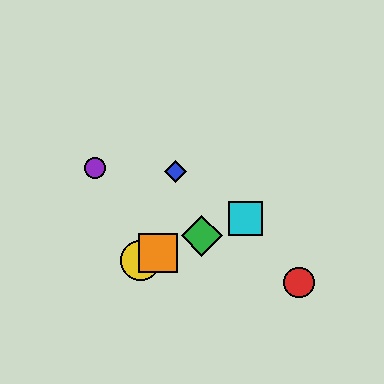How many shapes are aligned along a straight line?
4 shapes (the green diamond, the yellow circle, the orange square, the cyan square) are aligned along a straight line.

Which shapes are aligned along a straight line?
The green diamond, the yellow circle, the orange square, the cyan square are aligned along a straight line.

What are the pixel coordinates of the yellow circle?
The yellow circle is at (140, 260).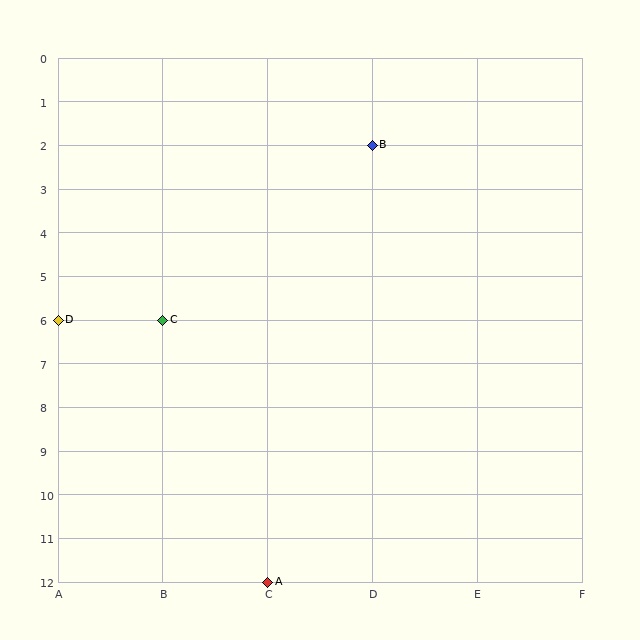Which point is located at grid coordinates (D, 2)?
Point B is at (D, 2).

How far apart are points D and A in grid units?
Points D and A are 2 columns and 6 rows apart (about 6.3 grid units diagonally).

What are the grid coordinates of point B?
Point B is at grid coordinates (D, 2).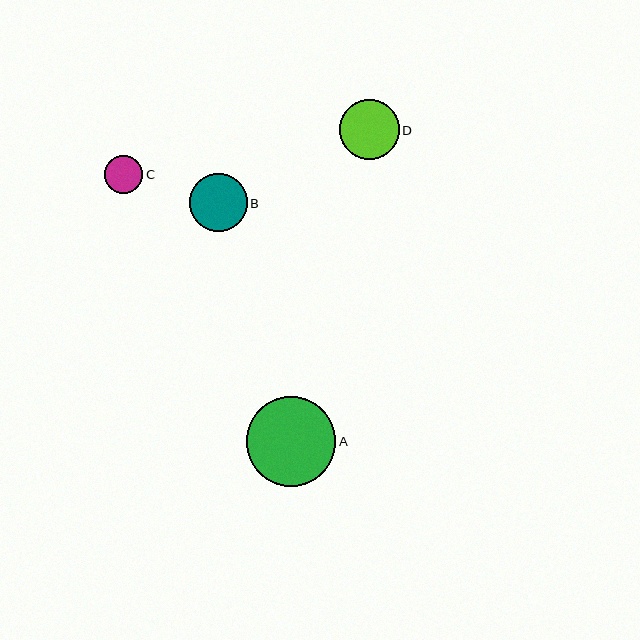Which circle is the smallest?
Circle C is the smallest with a size of approximately 38 pixels.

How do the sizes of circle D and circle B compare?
Circle D and circle B are approximately the same size.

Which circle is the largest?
Circle A is the largest with a size of approximately 90 pixels.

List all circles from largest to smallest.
From largest to smallest: A, D, B, C.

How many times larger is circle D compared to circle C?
Circle D is approximately 1.6 times the size of circle C.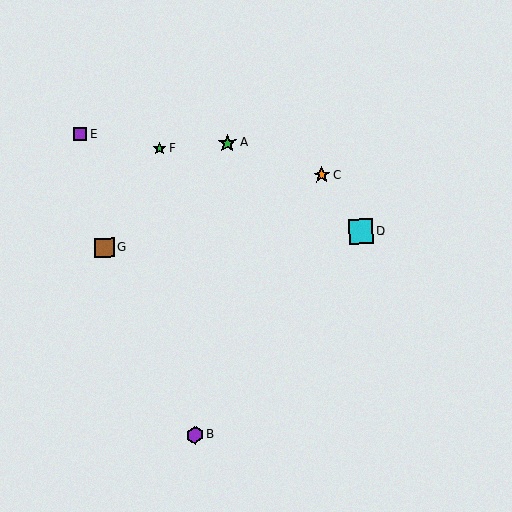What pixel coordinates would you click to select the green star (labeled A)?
Click at (228, 143) to select the green star A.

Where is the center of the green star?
The center of the green star is at (160, 149).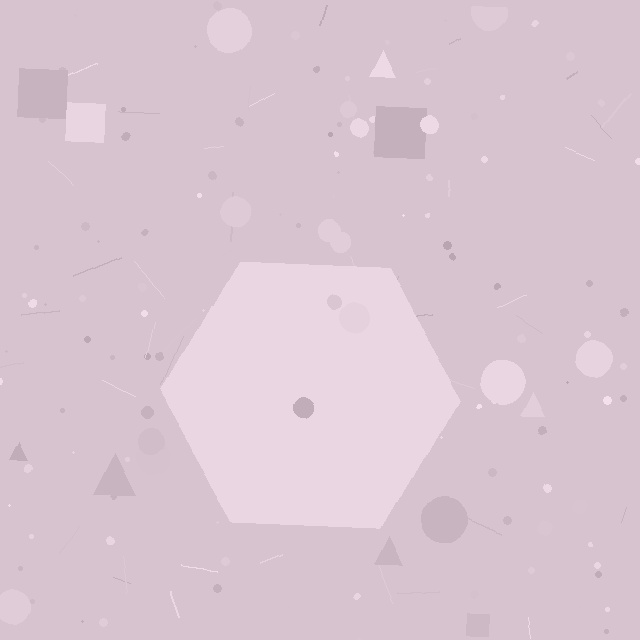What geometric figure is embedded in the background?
A hexagon is embedded in the background.